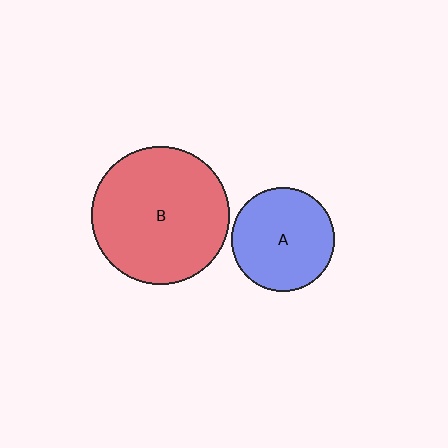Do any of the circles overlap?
No, none of the circles overlap.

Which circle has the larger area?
Circle B (red).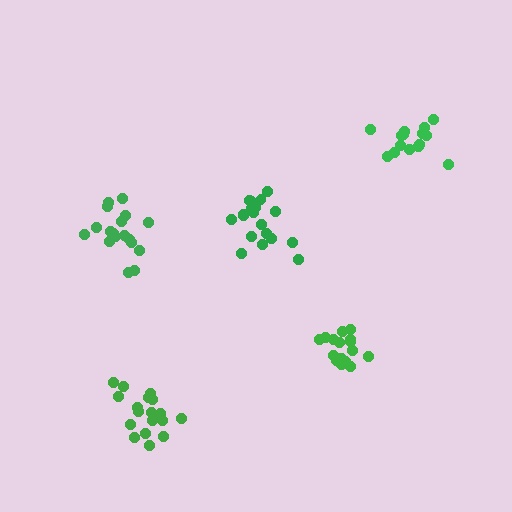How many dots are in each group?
Group 1: 18 dots, Group 2: 16 dots, Group 3: 19 dots, Group 4: 15 dots, Group 5: 19 dots (87 total).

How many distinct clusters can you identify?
There are 5 distinct clusters.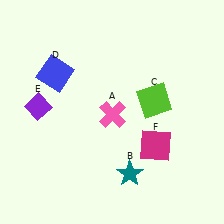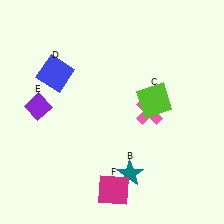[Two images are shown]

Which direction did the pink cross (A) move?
The pink cross (A) moved right.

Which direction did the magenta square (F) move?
The magenta square (F) moved down.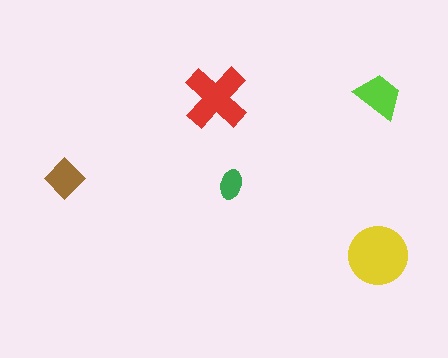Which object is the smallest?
The green ellipse.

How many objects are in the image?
There are 5 objects in the image.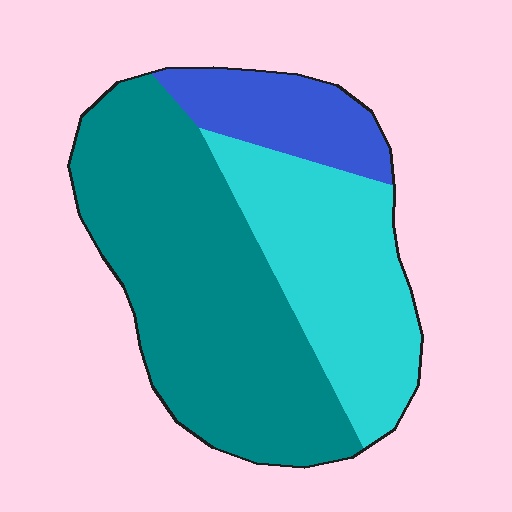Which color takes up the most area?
Teal, at roughly 55%.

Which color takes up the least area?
Blue, at roughly 15%.